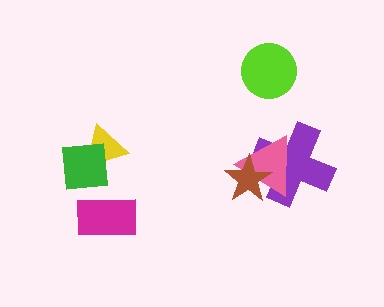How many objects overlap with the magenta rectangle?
0 objects overlap with the magenta rectangle.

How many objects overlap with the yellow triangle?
1 object overlaps with the yellow triangle.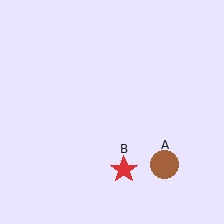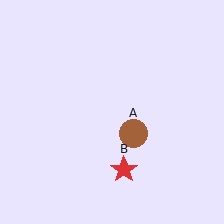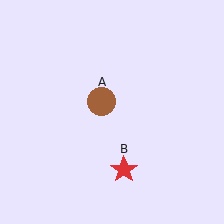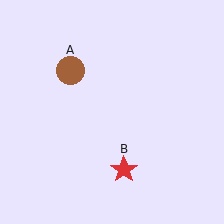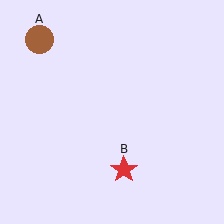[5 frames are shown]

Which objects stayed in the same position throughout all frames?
Red star (object B) remained stationary.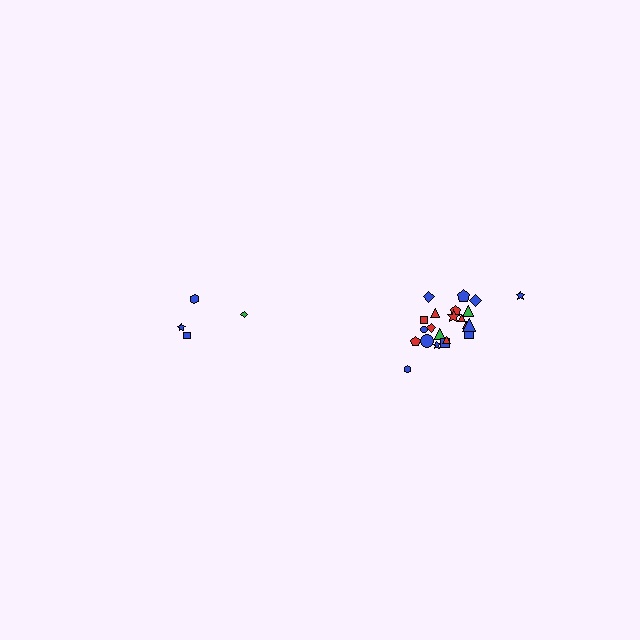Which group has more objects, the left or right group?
The right group.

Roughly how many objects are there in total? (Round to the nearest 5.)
Roughly 25 objects in total.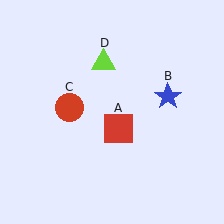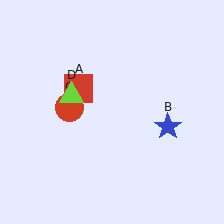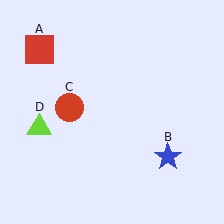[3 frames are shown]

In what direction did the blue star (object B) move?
The blue star (object B) moved down.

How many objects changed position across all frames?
3 objects changed position: red square (object A), blue star (object B), lime triangle (object D).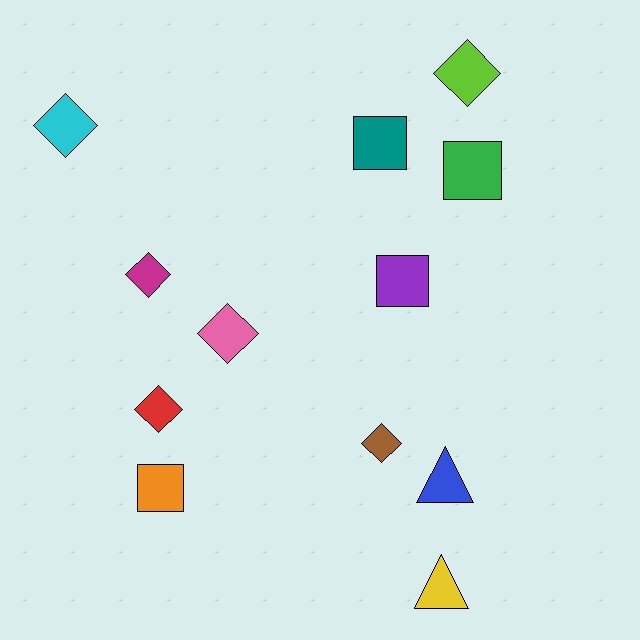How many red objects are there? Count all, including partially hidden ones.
There is 1 red object.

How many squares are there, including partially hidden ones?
There are 4 squares.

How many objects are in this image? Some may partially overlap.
There are 12 objects.